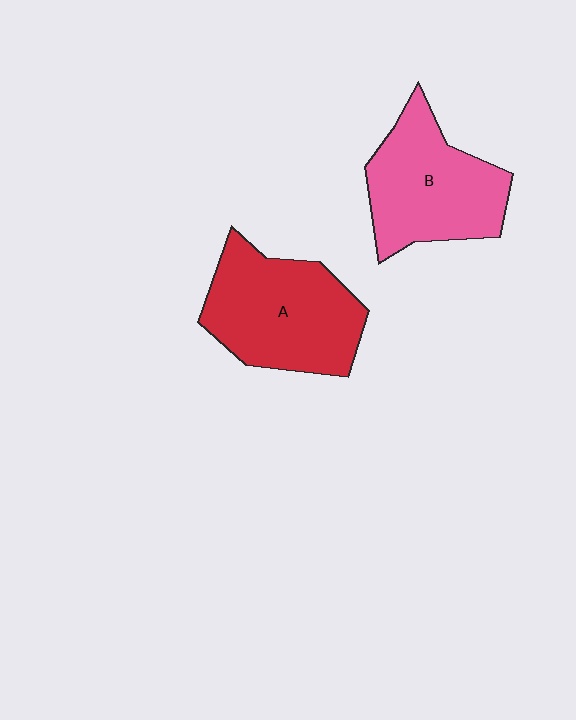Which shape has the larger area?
Shape A (red).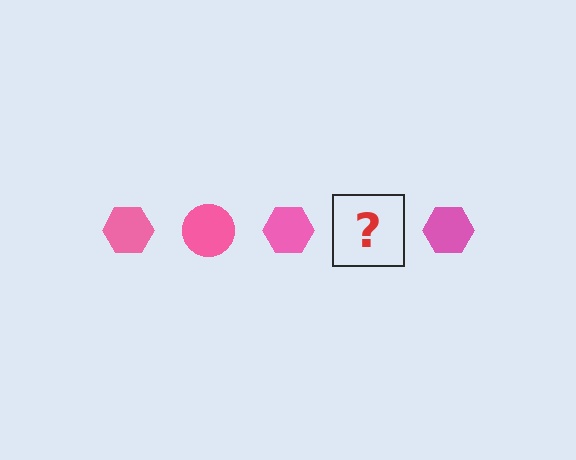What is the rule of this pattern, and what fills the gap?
The rule is that the pattern cycles through hexagon, circle shapes in pink. The gap should be filled with a pink circle.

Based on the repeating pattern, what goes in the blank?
The blank should be a pink circle.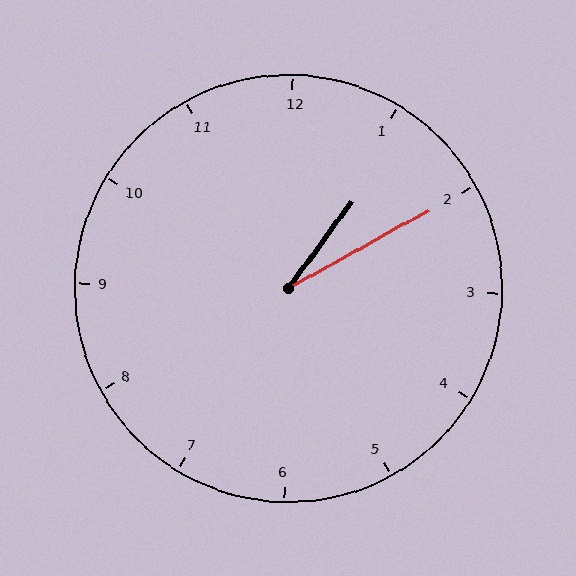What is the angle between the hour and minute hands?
Approximately 25 degrees.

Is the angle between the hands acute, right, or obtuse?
It is acute.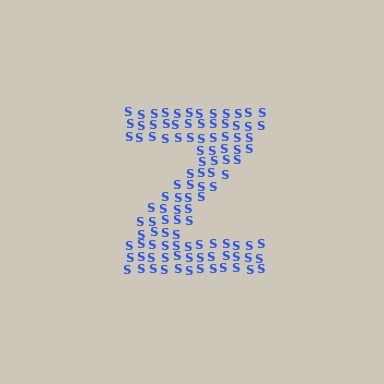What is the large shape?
The large shape is the letter Z.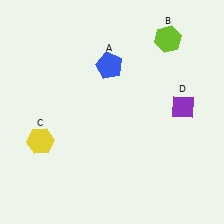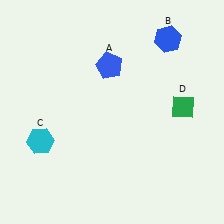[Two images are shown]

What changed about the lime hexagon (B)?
In Image 1, B is lime. In Image 2, it changed to blue.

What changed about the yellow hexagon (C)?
In Image 1, C is yellow. In Image 2, it changed to cyan.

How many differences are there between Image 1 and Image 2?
There are 3 differences between the two images.